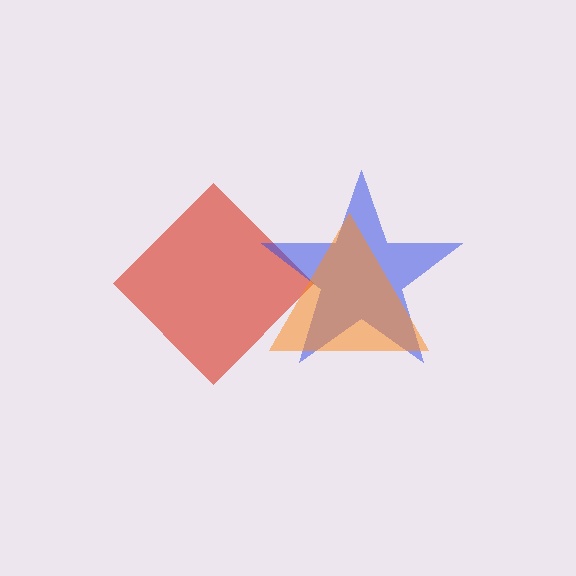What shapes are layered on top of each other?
The layered shapes are: a red diamond, a blue star, an orange triangle.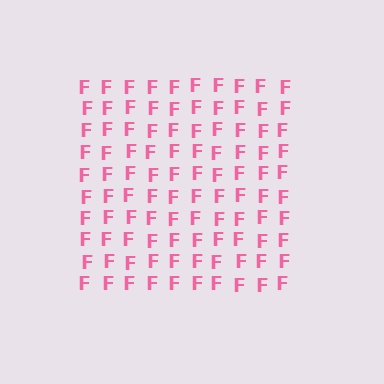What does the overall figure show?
The overall figure shows a square.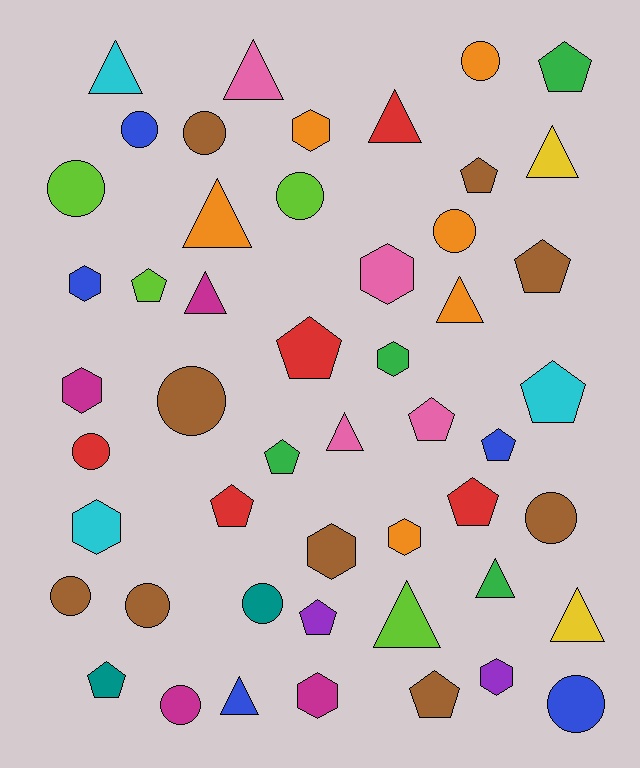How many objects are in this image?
There are 50 objects.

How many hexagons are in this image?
There are 10 hexagons.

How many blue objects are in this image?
There are 5 blue objects.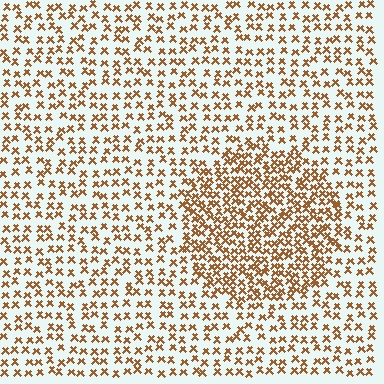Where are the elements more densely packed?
The elements are more densely packed inside the circle boundary.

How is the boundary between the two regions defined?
The boundary is defined by a change in element density (approximately 2.0x ratio). All elements are the same color, size, and shape.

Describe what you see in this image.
The image contains small brown elements arranged at two different densities. A circle-shaped region is visible where the elements are more densely packed than the surrounding area.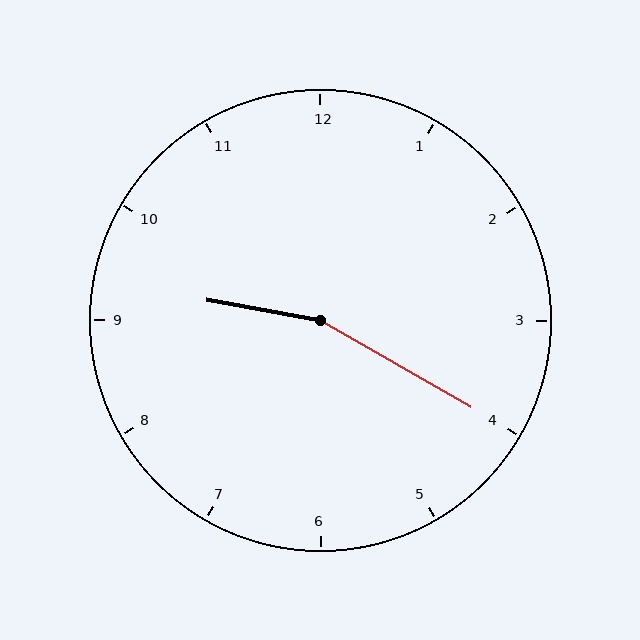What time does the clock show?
9:20.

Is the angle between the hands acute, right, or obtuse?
It is obtuse.